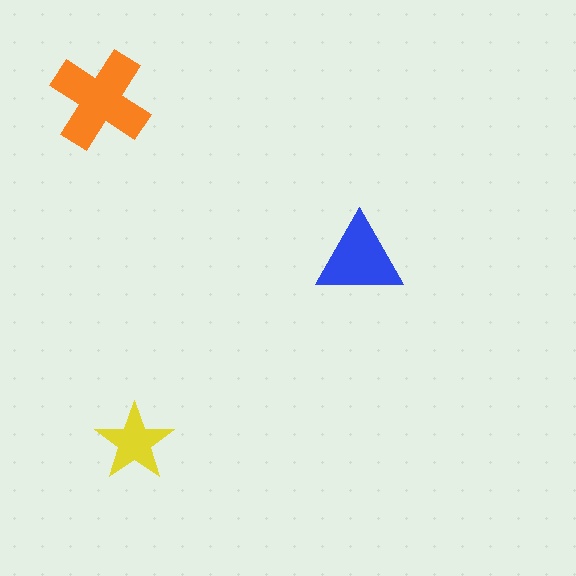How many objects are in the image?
There are 3 objects in the image.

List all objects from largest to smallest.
The orange cross, the blue triangle, the yellow star.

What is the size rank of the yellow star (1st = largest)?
3rd.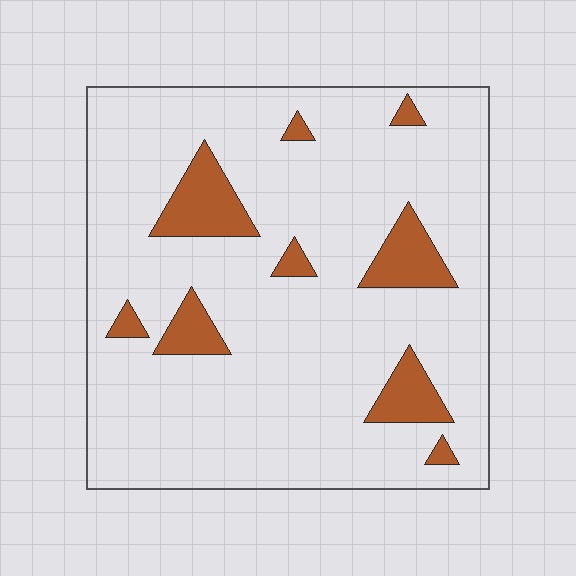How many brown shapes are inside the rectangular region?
9.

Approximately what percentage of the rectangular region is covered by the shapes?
Approximately 10%.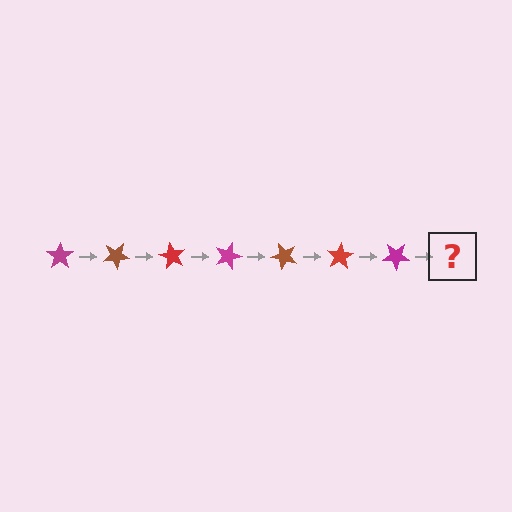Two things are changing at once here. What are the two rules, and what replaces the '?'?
The two rules are that it rotates 30 degrees each step and the color cycles through magenta, brown, and red. The '?' should be a brown star, rotated 210 degrees from the start.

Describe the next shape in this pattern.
It should be a brown star, rotated 210 degrees from the start.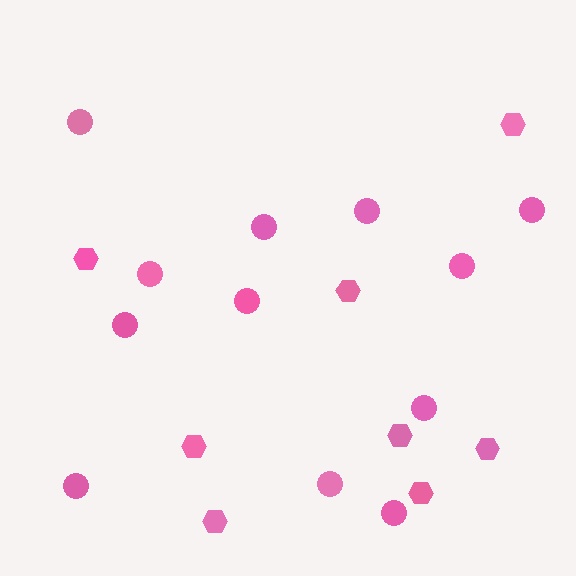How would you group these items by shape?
There are 2 groups: one group of hexagons (8) and one group of circles (12).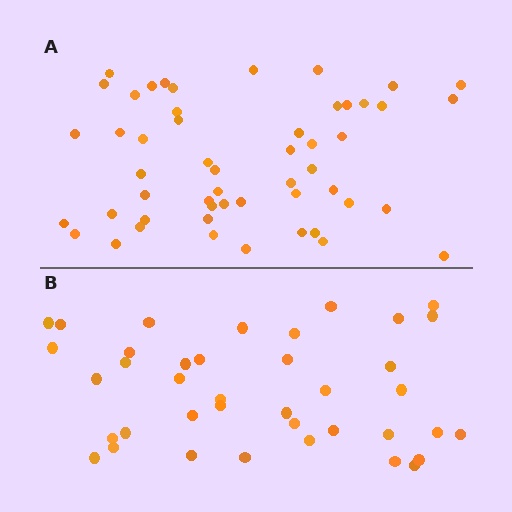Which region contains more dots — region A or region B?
Region A (the top region) has more dots.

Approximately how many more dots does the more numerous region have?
Region A has approximately 15 more dots than region B.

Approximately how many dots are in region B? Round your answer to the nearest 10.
About 40 dots. (The exact count is 39, which rounds to 40.)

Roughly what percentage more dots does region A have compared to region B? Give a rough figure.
About 35% more.